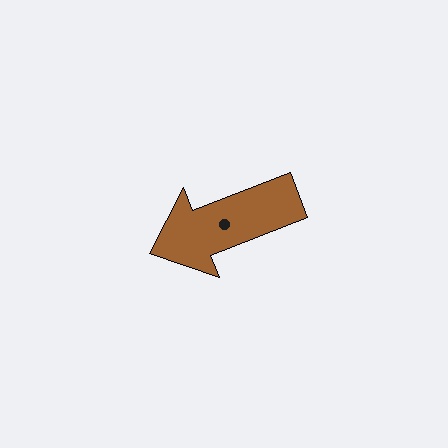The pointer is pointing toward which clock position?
Roughly 8 o'clock.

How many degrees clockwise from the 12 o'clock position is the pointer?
Approximately 249 degrees.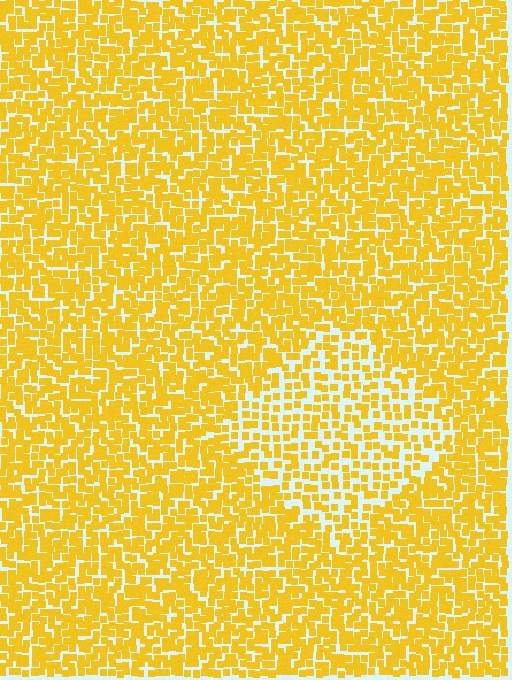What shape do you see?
I see a diamond.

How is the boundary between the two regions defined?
The boundary is defined by a change in element density (approximately 1.7x ratio). All elements are the same color, size, and shape.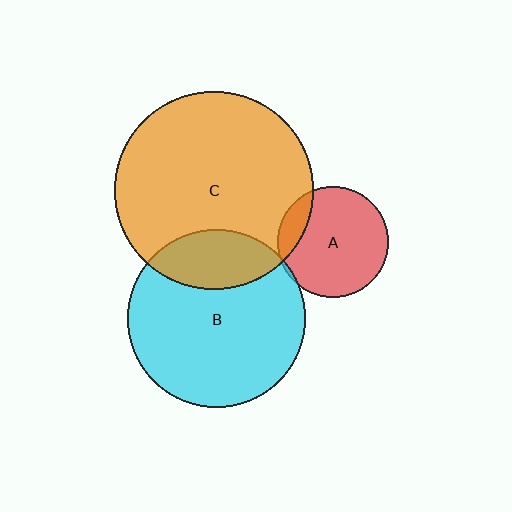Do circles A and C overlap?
Yes.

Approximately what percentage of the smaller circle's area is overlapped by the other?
Approximately 15%.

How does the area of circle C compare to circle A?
Approximately 3.2 times.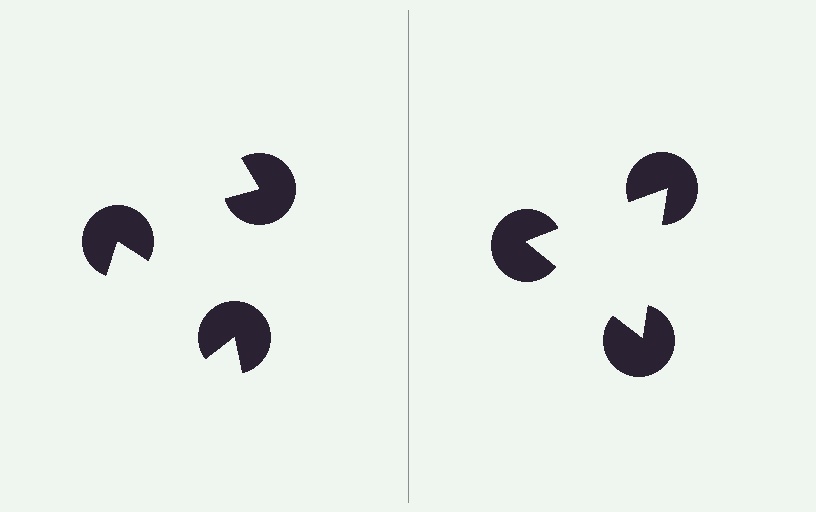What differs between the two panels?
The pac-man discs are positioned identically on both sides; only the wedge orientations differ. On the right they align to a triangle; on the left they are misaligned.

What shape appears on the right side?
An illusory triangle.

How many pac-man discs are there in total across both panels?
6 — 3 on each side.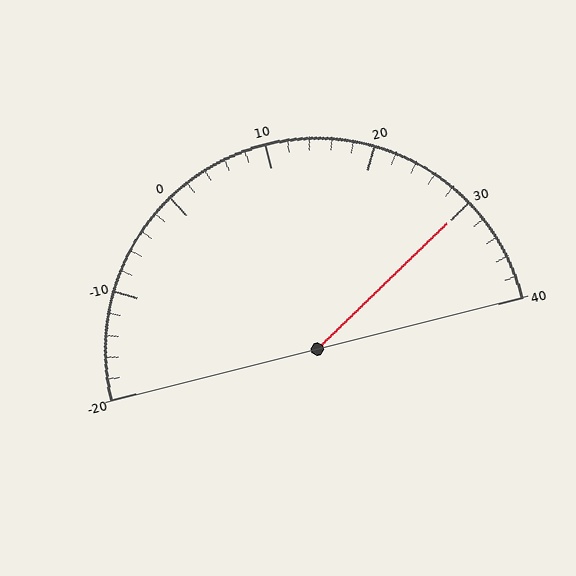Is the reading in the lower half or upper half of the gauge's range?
The reading is in the upper half of the range (-20 to 40).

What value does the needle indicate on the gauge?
The needle indicates approximately 30.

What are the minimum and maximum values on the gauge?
The gauge ranges from -20 to 40.